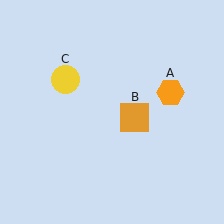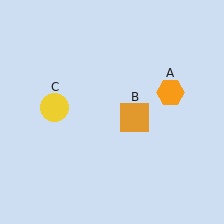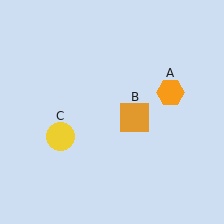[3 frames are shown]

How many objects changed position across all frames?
1 object changed position: yellow circle (object C).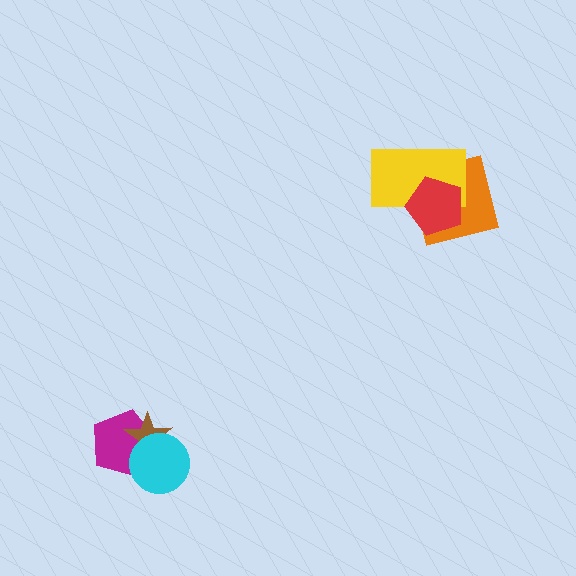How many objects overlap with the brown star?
2 objects overlap with the brown star.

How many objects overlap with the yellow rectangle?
2 objects overlap with the yellow rectangle.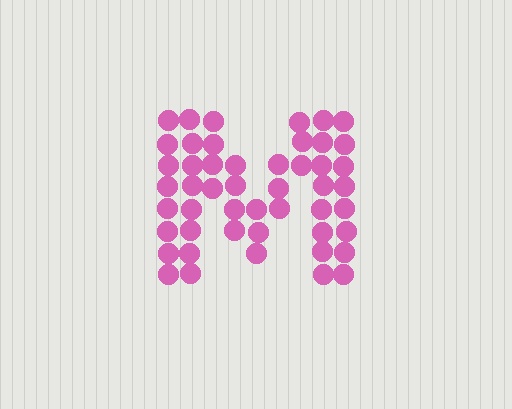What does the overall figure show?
The overall figure shows the letter M.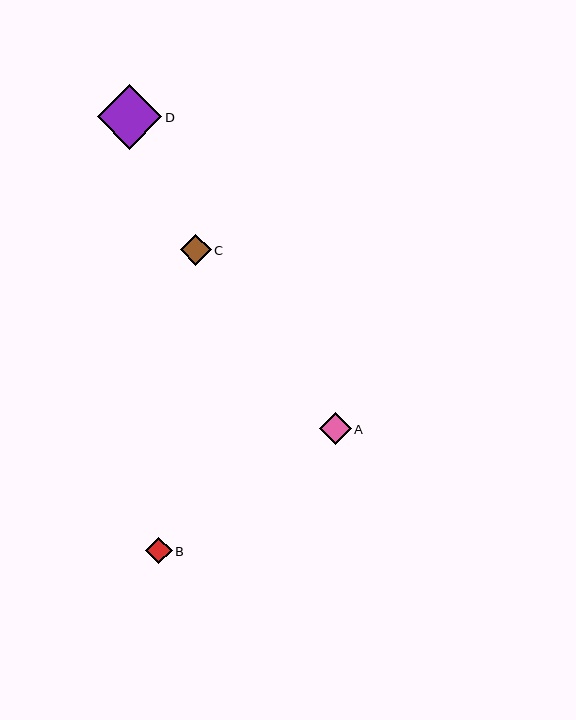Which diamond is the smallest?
Diamond B is the smallest with a size of approximately 27 pixels.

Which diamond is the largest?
Diamond D is the largest with a size of approximately 65 pixels.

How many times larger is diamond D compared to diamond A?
Diamond D is approximately 2.0 times the size of diamond A.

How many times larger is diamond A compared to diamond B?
Diamond A is approximately 1.2 times the size of diamond B.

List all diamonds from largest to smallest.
From largest to smallest: D, A, C, B.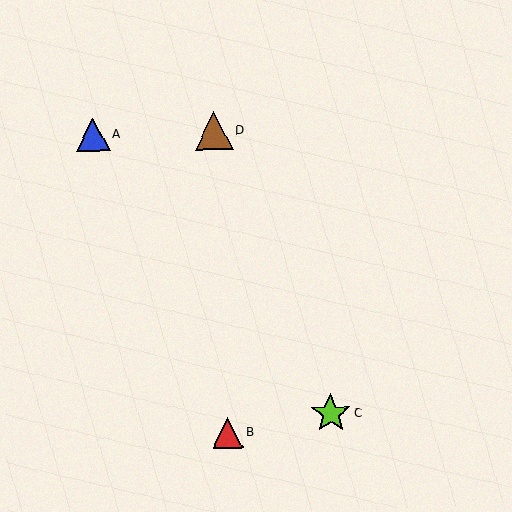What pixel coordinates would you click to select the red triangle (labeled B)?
Click at (228, 433) to select the red triangle B.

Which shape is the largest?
The lime star (labeled C) is the largest.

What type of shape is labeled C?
Shape C is a lime star.